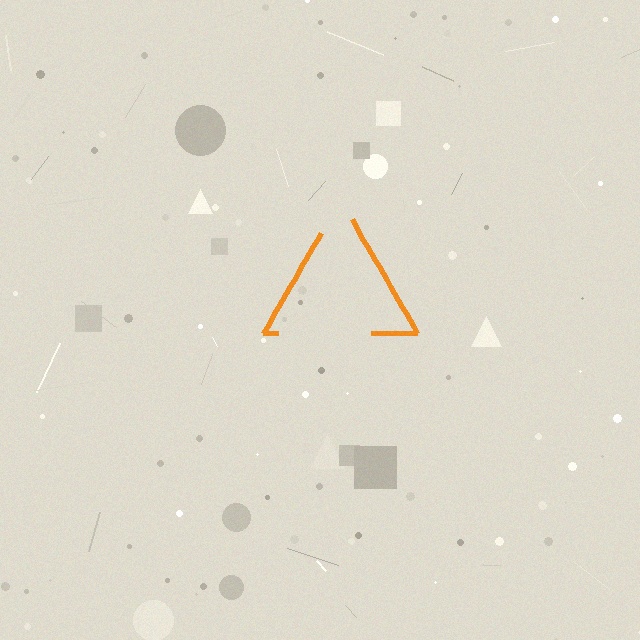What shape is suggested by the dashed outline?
The dashed outline suggests a triangle.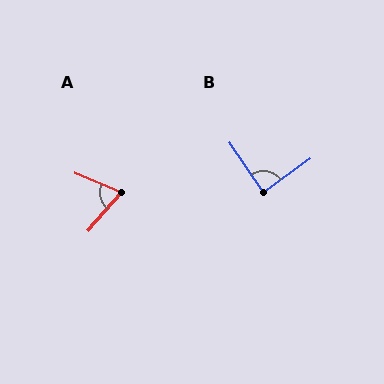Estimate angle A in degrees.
Approximately 71 degrees.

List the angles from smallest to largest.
A (71°), B (88°).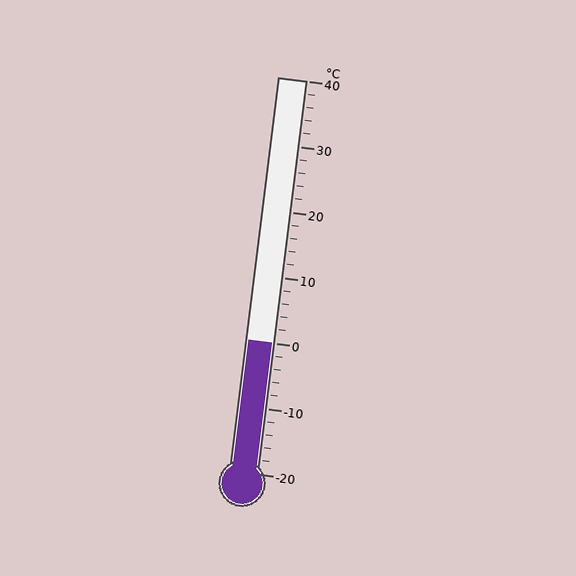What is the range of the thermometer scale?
The thermometer scale ranges from -20°C to 40°C.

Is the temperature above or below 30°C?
The temperature is below 30°C.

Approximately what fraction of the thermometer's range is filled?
The thermometer is filled to approximately 35% of its range.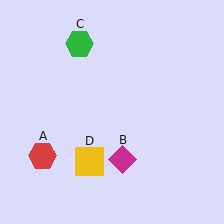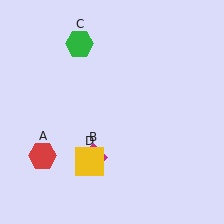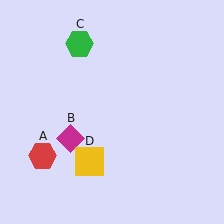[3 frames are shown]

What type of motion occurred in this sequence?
The magenta diamond (object B) rotated clockwise around the center of the scene.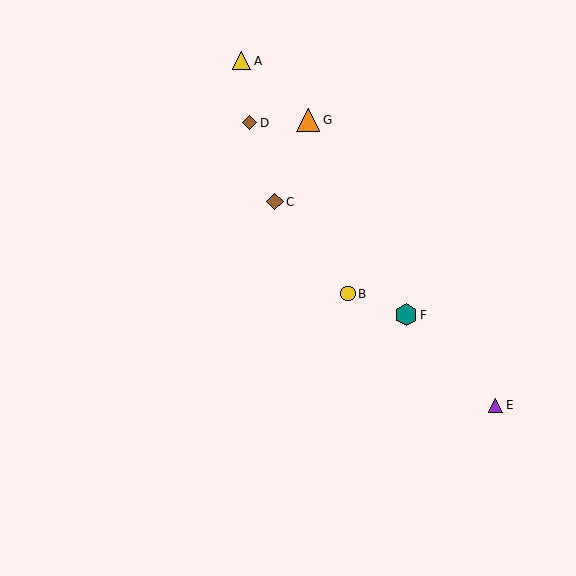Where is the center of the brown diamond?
The center of the brown diamond is at (275, 202).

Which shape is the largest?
The orange triangle (labeled G) is the largest.